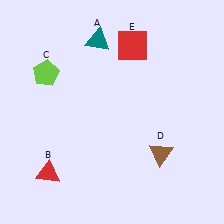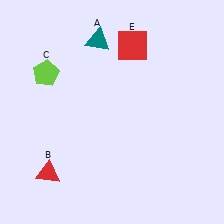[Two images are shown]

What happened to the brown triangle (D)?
The brown triangle (D) was removed in Image 2. It was in the bottom-right area of Image 1.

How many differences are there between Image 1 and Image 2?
There is 1 difference between the two images.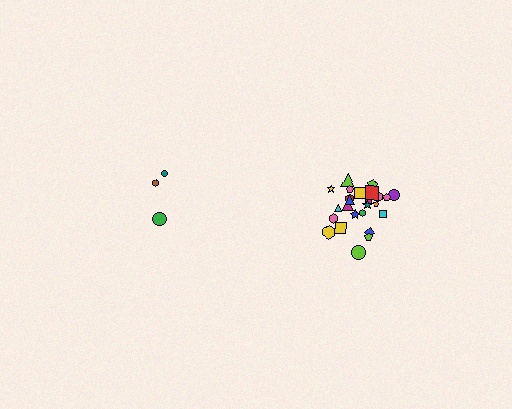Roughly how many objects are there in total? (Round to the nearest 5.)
Roughly 30 objects in total.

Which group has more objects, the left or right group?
The right group.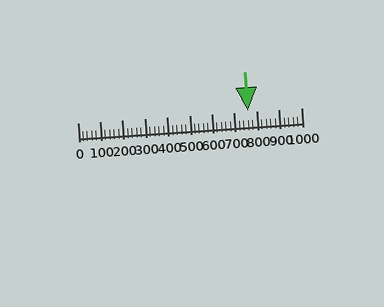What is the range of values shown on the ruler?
The ruler shows values from 0 to 1000.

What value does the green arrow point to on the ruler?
The green arrow points to approximately 760.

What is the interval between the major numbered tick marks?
The major tick marks are spaced 100 units apart.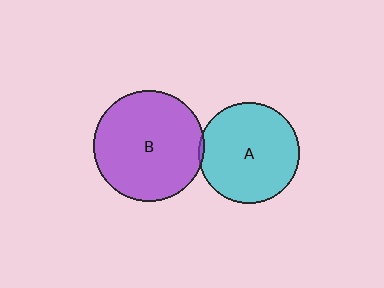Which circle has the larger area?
Circle B (purple).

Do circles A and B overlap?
Yes.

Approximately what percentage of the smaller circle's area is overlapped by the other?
Approximately 5%.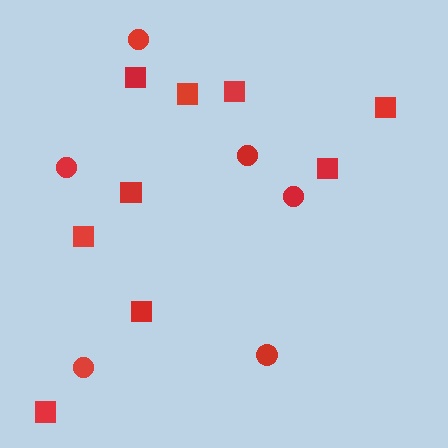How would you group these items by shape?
There are 2 groups: one group of squares (9) and one group of circles (6).